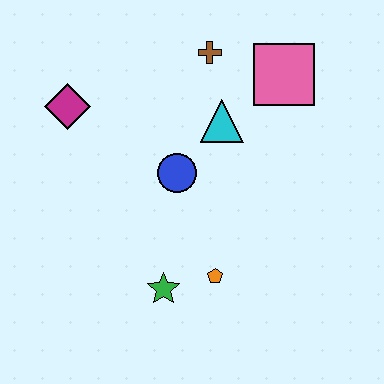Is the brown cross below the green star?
No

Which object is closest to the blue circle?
The cyan triangle is closest to the blue circle.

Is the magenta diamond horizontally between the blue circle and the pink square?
No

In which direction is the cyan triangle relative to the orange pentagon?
The cyan triangle is above the orange pentagon.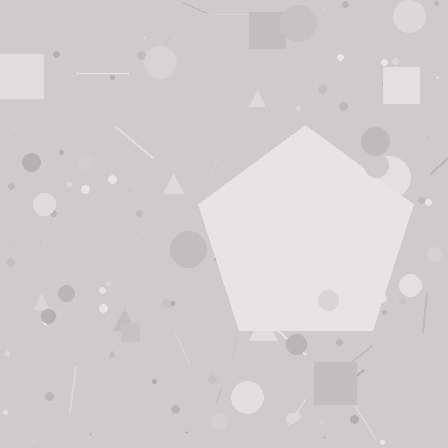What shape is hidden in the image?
A pentagon is hidden in the image.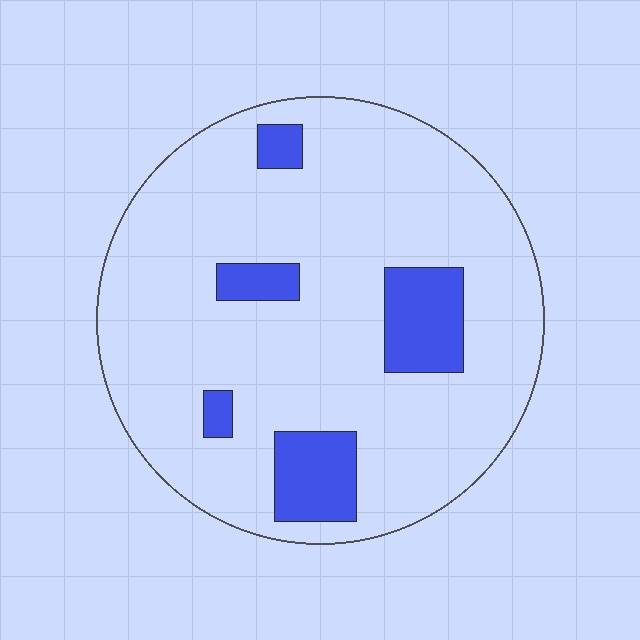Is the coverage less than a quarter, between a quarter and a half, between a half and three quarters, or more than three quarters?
Less than a quarter.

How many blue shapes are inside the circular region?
5.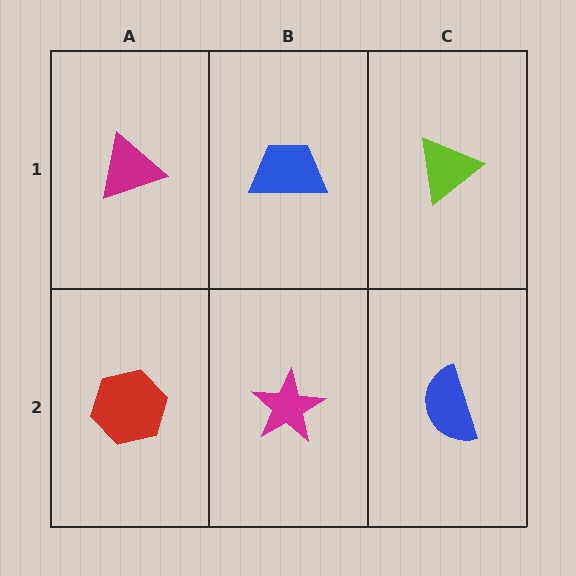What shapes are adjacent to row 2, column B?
A blue trapezoid (row 1, column B), a red hexagon (row 2, column A), a blue semicircle (row 2, column C).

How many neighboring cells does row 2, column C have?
2.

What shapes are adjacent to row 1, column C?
A blue semicircle (row 2, column C), a blue trapezoid (row 1, column B).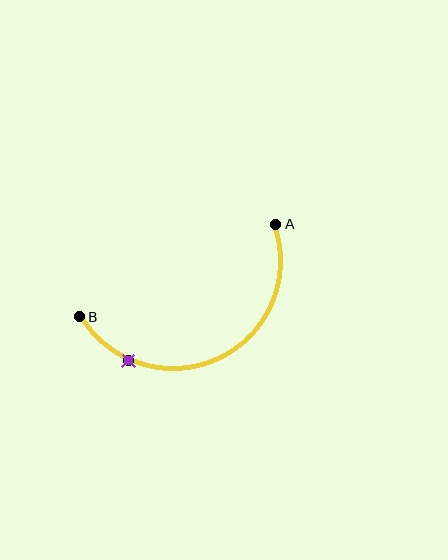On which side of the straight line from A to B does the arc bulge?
The arc bulges below the straight line connecting A and B.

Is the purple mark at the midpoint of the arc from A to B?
No. The purple mark lies on the arc but is closer to endpoint B. The arc midpoint would be at the point on the curve equidistant along the arc from both A and B.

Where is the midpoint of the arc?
The arc midpoint is the point on the curve farthest from the straight line joining A and B. It sits below that line.